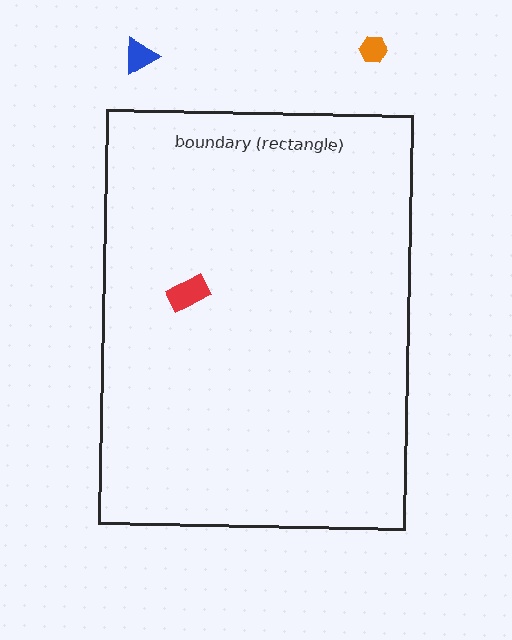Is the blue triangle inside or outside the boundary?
Outside.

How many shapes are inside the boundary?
1 inside, 2 outside.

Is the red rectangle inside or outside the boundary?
Inside.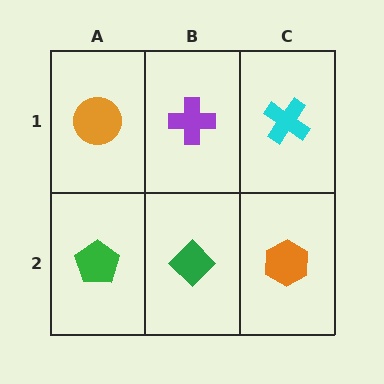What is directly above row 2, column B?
A purple cross.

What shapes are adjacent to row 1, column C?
An orange hexagon (row 2, column C), a purple cross (row 1, column B).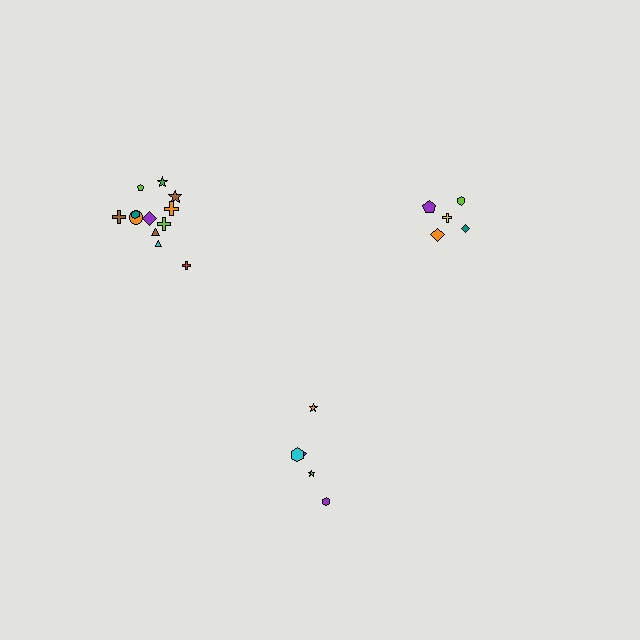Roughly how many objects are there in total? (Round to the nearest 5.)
Roughly 25 objects in total.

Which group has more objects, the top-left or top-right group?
The top-left group.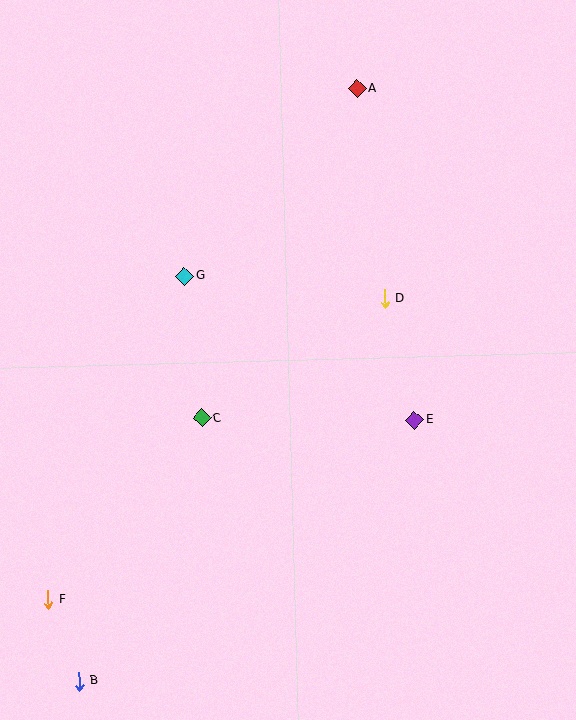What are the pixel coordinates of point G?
Point G is at (184, 276).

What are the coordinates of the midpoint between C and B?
The midpoint between C and B is at (140, 550).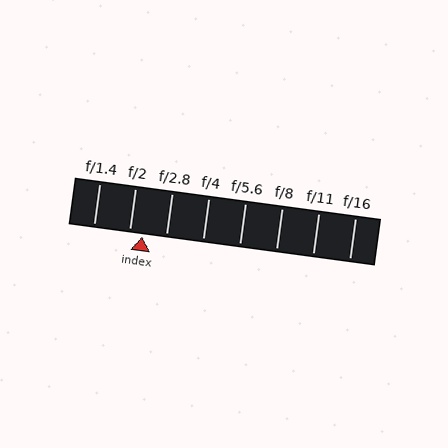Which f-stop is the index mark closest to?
The index mark is closest to f/2.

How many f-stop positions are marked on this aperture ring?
There are 8 f-stop positions marked.